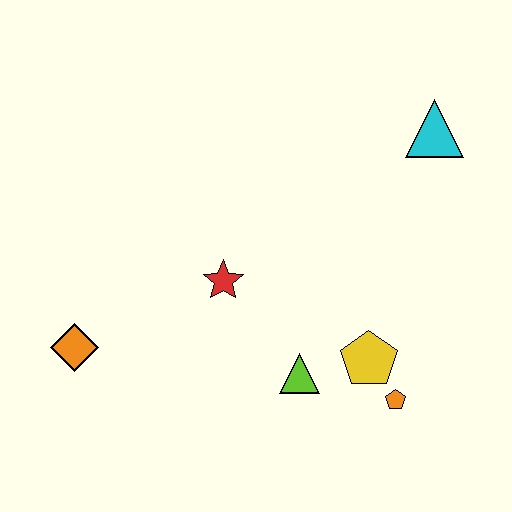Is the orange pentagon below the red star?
Yes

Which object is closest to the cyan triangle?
The yellow pentagon is closest to the cyan triangle.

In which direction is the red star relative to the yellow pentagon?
The red star is to the left of the yellow pentagon.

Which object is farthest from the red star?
The cyan triangle is farthest from the red star.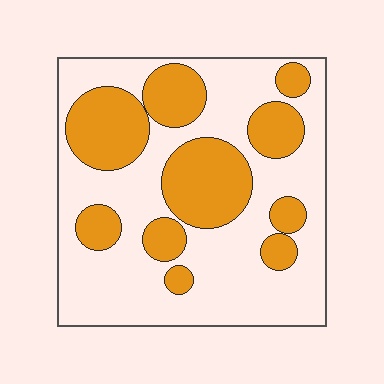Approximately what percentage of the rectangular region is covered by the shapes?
Approximately 35%.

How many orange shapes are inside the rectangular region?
10.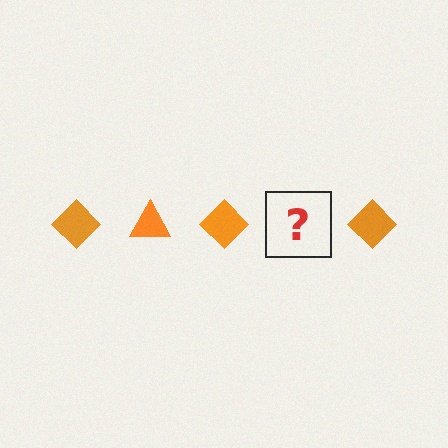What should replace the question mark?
The question mark should be replaced with an orange triangle.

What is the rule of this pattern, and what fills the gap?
The rule is that the pattern cycles through diamond, triangle shapes in orange. The gap should be filled with an orange triangle.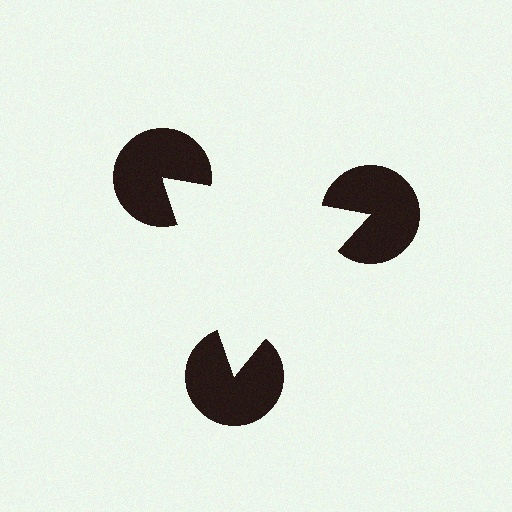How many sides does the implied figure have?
3 sides.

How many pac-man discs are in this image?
There are 3 — one at each vertex of the illusory triangle.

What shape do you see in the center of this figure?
An illusory triangle — its edges are inferred from the aligned wedge cuts in the pac-man discs, not physically drawn.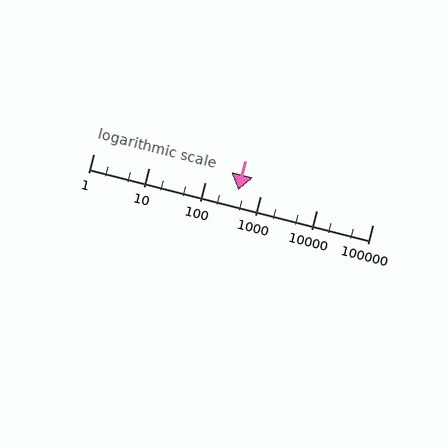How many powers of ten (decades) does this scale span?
The scale spans 5 decades, from 1 to 100000.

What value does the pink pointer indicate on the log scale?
The pointer indicates approximately 390.